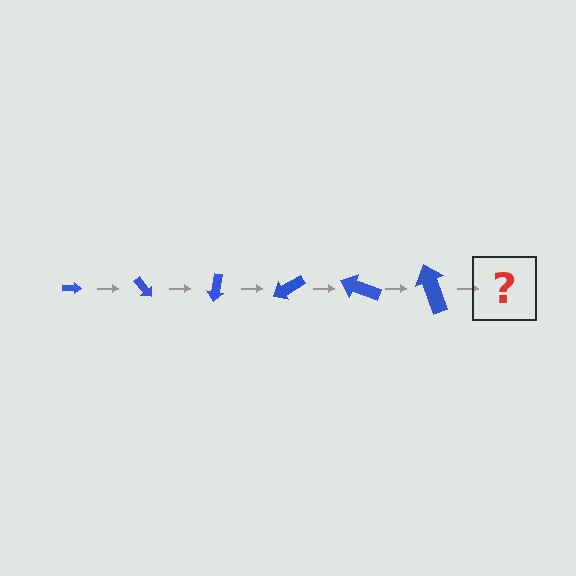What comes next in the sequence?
The next element should be an arrow, larger than the previous one and rotated 300 degrees from the start.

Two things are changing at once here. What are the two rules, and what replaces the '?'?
The two rules are that the arrow grows larger each step and it rotates 50 degrees each step. The '?' should be an arrow, larger than the previous one and rotated 300 degrees from the start.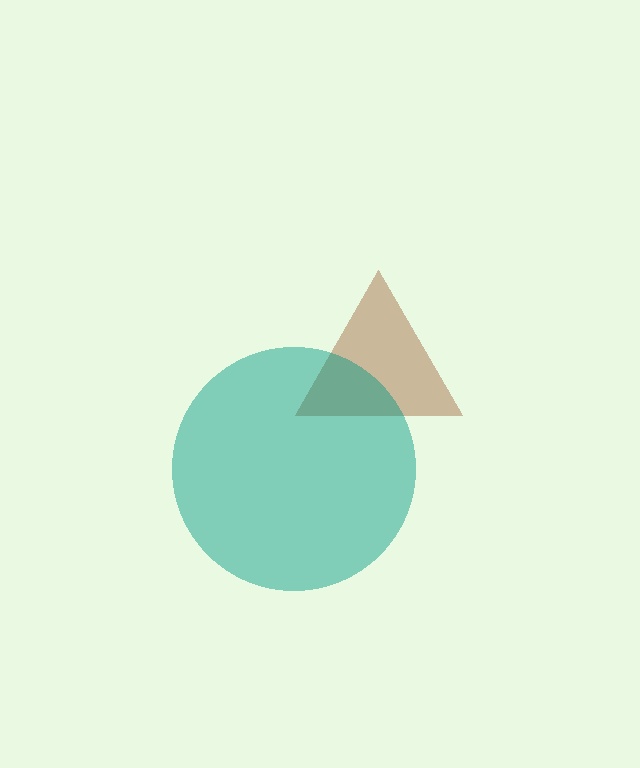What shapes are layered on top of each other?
The layered shapes are: a brown triangle, a teal circle.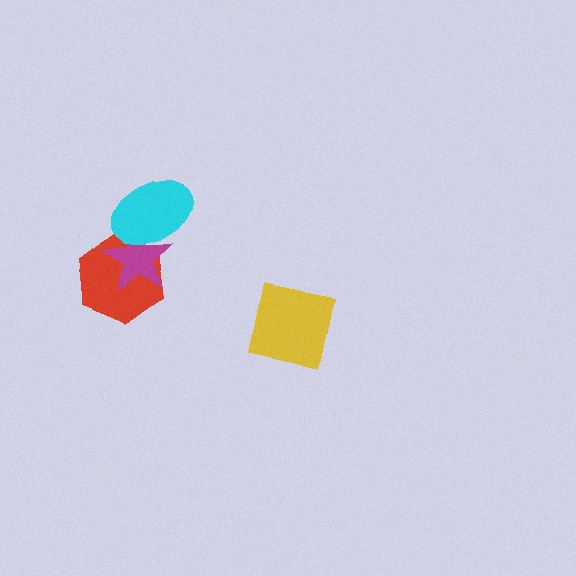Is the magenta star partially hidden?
Yes, it is partially covered by another shape.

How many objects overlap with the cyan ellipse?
2 objects overlap with the cyan ellipse.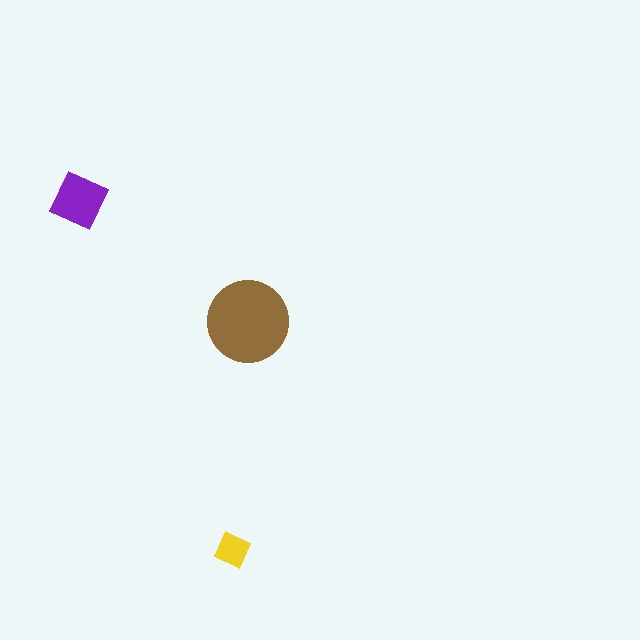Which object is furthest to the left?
The purple square is leftmost.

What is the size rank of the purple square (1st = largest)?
2nd.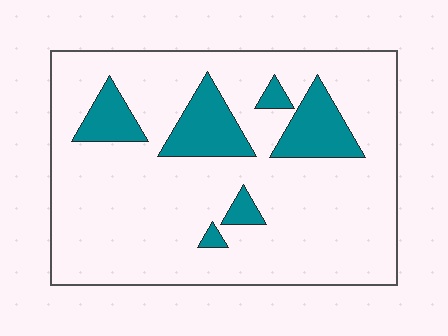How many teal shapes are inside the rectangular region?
6.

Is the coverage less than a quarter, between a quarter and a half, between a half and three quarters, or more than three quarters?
Less than a quarter.